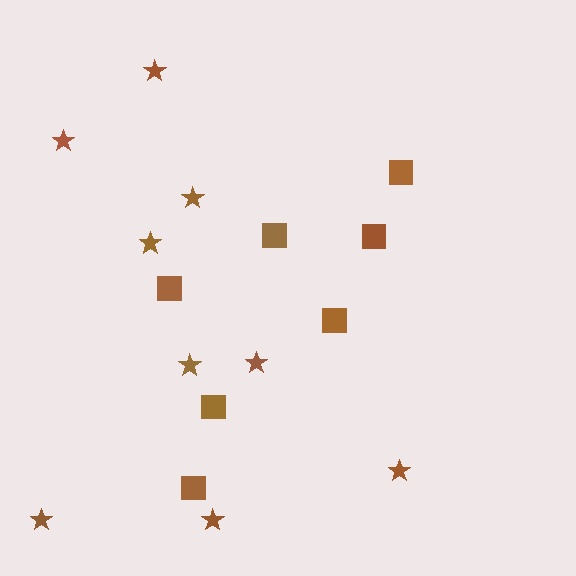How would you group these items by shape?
There are 2 groups: one group of stars (9) and one group of squares (7).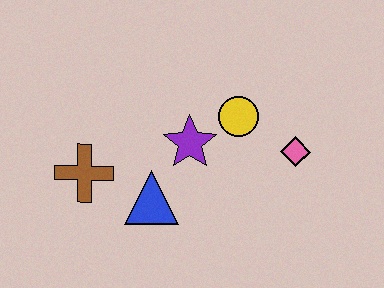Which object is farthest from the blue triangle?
The pink diamond is farthest from the blue triangle.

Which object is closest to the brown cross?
The blue triangle is closest to the brown cross.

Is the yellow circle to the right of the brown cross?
Yes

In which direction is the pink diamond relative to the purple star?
The pink diamond is to the right of the purple star.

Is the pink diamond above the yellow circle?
No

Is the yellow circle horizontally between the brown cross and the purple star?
No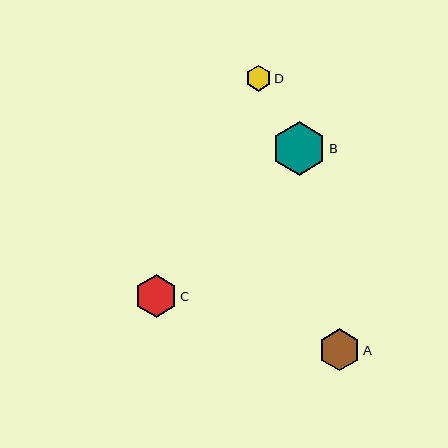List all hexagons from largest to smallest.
From largest to smallest: B, C, A, D.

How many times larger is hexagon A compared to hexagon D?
Hexagon A is approximately 1.6 times the size of hexagon D.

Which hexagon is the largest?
Hexagon B is the largest with a size of approximately 54 pixels.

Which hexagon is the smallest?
Hexagon D is the smallest with a size of approximately 26 pixels.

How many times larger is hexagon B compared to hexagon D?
Hexagon B is approximately 2.1 times the size of hexagon D.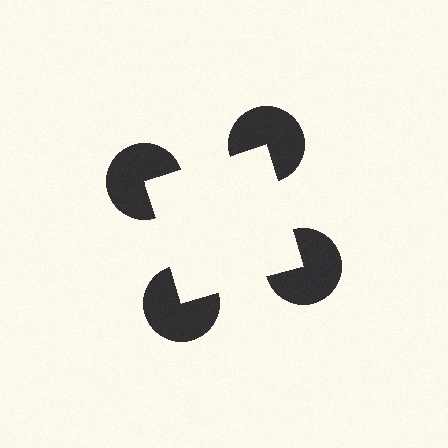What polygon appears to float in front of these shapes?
An illusory square — its edges are inferred from the aligned wedge cuts in the pac-man discs, not physically drawn.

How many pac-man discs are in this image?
There are 4 — one at each vertex of the illusory square.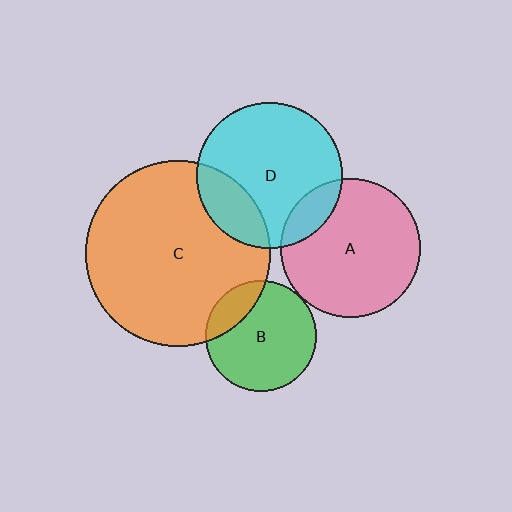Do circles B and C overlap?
Yes.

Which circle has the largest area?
Circle C (orange).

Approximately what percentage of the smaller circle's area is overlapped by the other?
Approximately 20%.